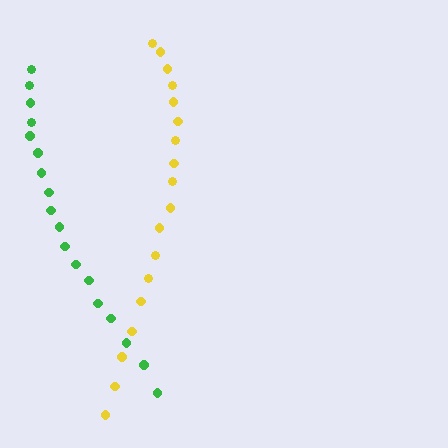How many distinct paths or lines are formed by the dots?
There are 2 distinct paths.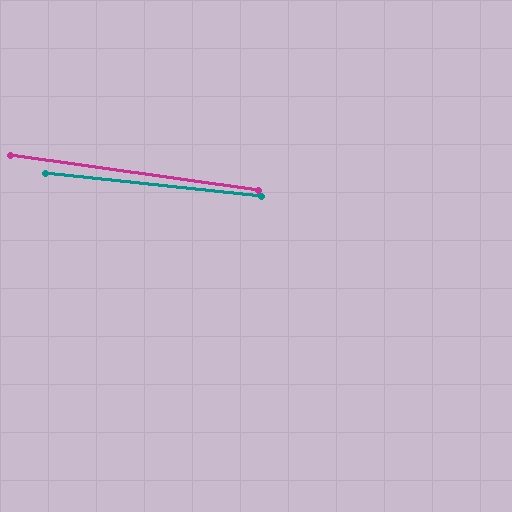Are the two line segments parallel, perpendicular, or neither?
Parallel — their directions differ by only 1.7°.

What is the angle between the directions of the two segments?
Approximately 2 degrees.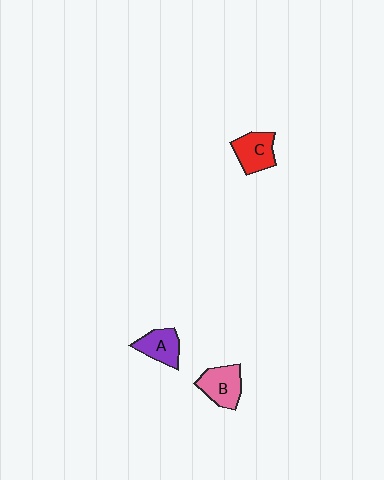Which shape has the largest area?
Shape B (pink).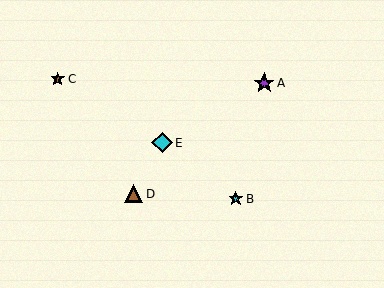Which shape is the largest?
The purple star (labeled A) is the largest.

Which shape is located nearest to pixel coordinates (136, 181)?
The brown triangle (labeled D) at (133, 194) is nearest to that location.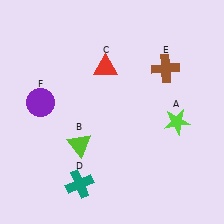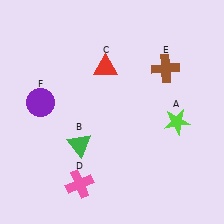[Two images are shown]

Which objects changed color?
B changed from lime to green. D changed from teal to pink.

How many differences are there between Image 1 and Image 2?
There are 2 differences between the two images.